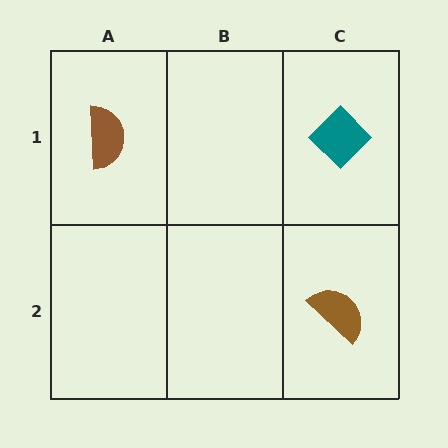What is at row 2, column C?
A brown semicircle.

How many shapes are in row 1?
2 shapes.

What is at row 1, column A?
A brown semicircle.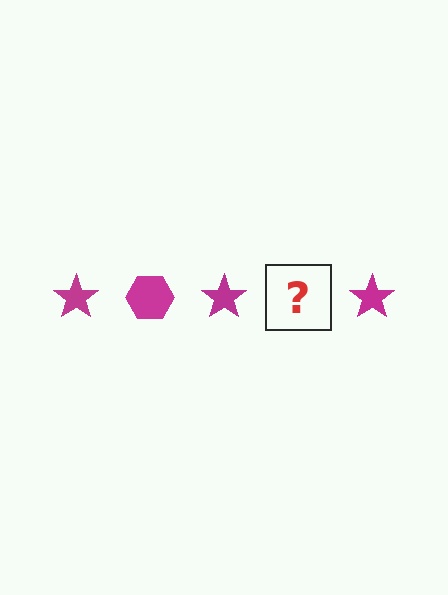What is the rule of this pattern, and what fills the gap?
The rule is that the pattern cycles through star, hexagon shapes in magenta. The gap should be filled with a magenta hexagon.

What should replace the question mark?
The question mark should be replaced with a magenta hexagon.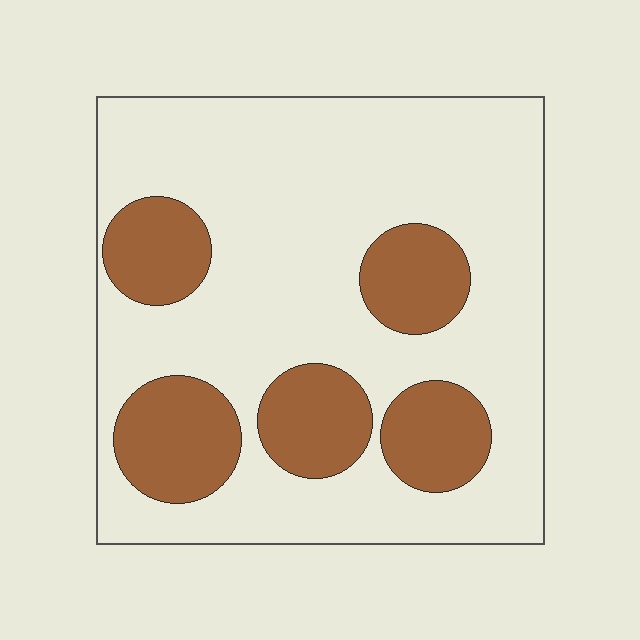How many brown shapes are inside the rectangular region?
5.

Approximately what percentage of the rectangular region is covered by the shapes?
Approximately 25%.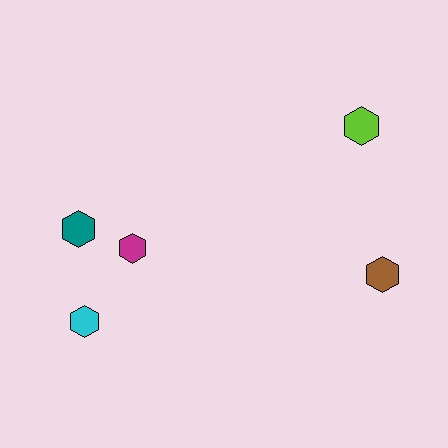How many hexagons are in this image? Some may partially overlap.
There are 5 hexagons.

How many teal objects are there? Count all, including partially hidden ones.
There is 1 teal object.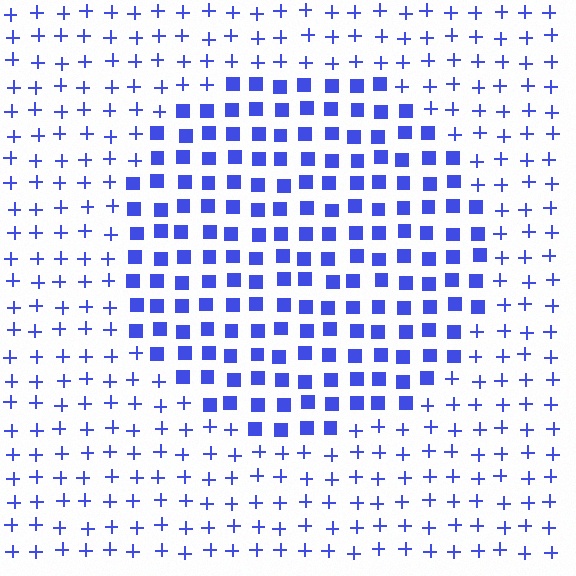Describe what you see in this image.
The image is filled with small blue elements arranged in a uniform grid. A circle-shaped region contains squares, while the surrounding area contains plus signs. The boundary is defined purely by the change in element shape.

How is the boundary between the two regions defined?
The boundary is defined by a change in element shape: squares inside vs. plus signs outside. All elements share the same color and spacing.